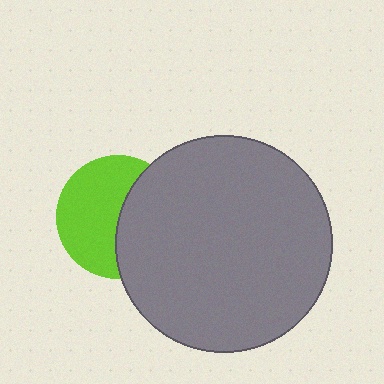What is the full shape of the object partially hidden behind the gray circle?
The partially hidden object is a lime circle.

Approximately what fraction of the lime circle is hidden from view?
Roughly 43% of the lime circle is hidden behind the gray circle.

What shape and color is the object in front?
The object in front is a gray circle.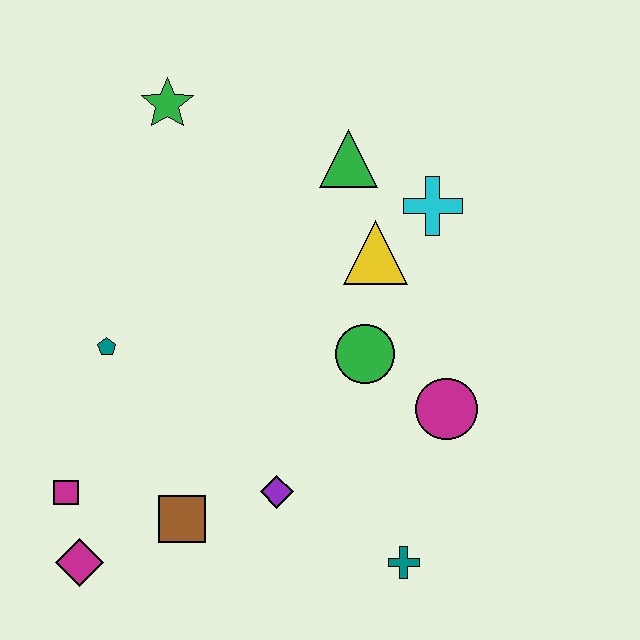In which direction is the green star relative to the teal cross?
The green star is above the teal cross.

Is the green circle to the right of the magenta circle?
No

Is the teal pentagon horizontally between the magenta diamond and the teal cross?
Yes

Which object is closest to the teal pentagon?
The magenta square is closest to the teal pentagon.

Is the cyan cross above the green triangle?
No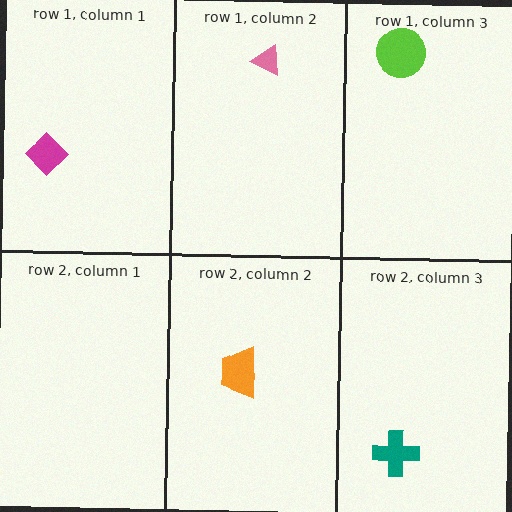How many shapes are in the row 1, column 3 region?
1.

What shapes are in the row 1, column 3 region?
The lime circle.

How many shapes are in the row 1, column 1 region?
1.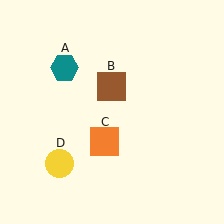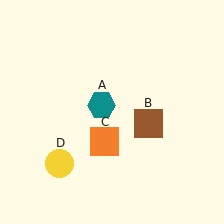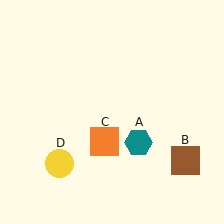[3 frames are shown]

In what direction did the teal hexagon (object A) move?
The teal hexagon (object A) moved down and to the right.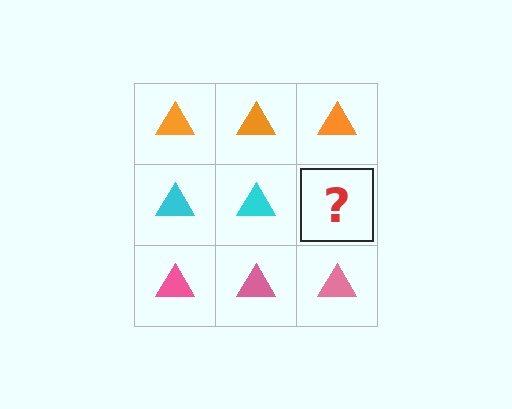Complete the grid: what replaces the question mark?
The question mark should be replaced with a cyan triangle.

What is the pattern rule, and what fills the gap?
The rule is that each row has a consistent color. The gap should be filled with a cyan triangle.